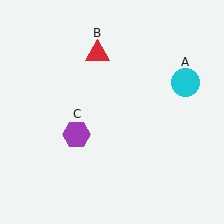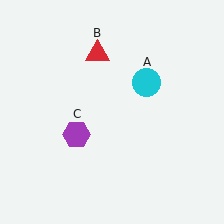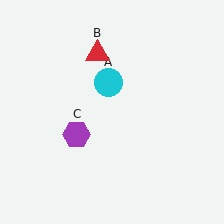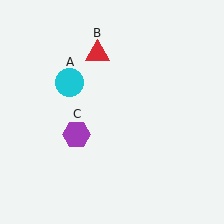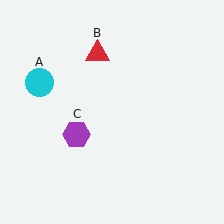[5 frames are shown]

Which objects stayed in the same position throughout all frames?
Red triangle (object B) and purple hexagon (object C) remained stationary.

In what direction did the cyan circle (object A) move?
The cyan circle (object A) moved left.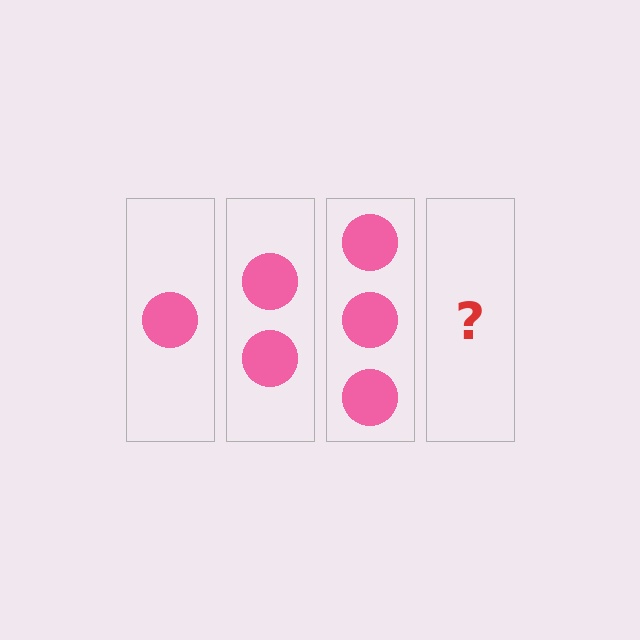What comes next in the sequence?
The next element should be 4 circles.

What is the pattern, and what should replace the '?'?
The pattern is that each step adds one more circle. The '?' should be 4 circles.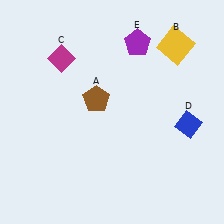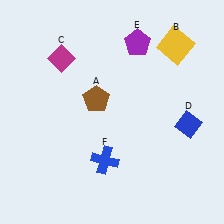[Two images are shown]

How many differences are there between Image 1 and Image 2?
There is 1 difference between the two images.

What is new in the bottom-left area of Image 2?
A blue cross (F) was added in the bottom-left area of Image 2.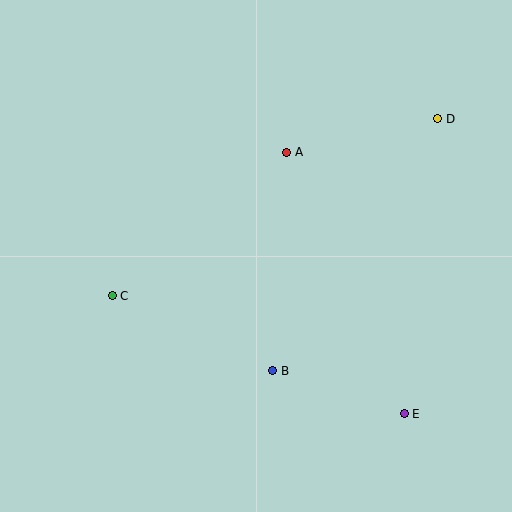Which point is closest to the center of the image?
Point A at (287, 152) is closest to the center.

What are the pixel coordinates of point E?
Point E is at (404, 414).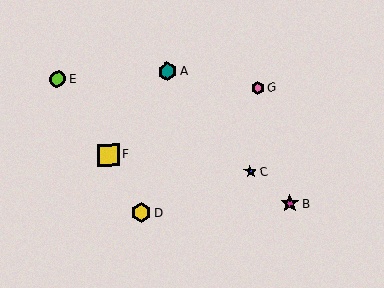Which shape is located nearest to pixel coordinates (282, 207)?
The magenta star (labeled B) at (290, 204) is nearest to that location.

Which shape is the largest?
The yellow square (labeled F) is the largest.